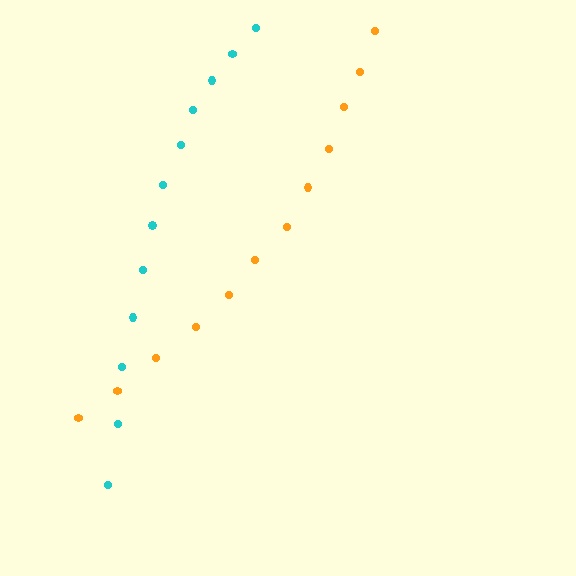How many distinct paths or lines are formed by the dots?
There are 2 distinct paths.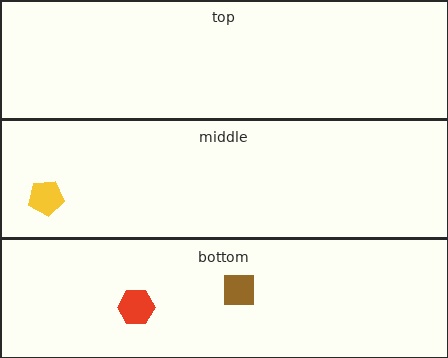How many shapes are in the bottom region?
2.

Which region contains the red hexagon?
The bottom region.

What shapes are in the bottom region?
The red hexagon, the brown square.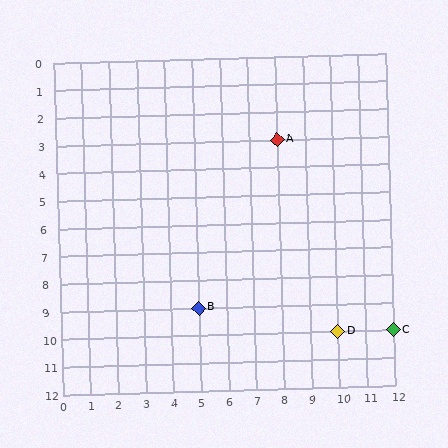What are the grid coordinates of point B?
Point B is at grid coordinates (5, 9).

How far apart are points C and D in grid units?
Points C and D are 2 columns apart.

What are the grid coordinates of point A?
Point A is at grid coordinates (8, 3).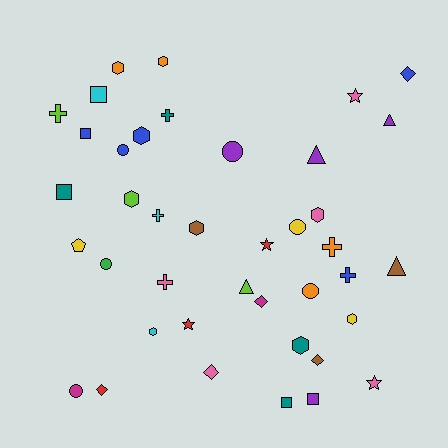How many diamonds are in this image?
There are 5 diamonds.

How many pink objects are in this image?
There are 5 pink objects.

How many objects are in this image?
There are 40 objects.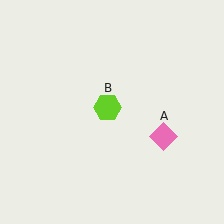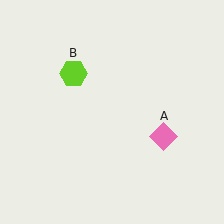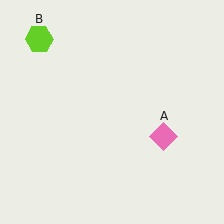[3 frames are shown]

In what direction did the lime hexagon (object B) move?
The lime hexagon (object B) moved up and to the left.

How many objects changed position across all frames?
1 object changed position: lime hexagon (object B).